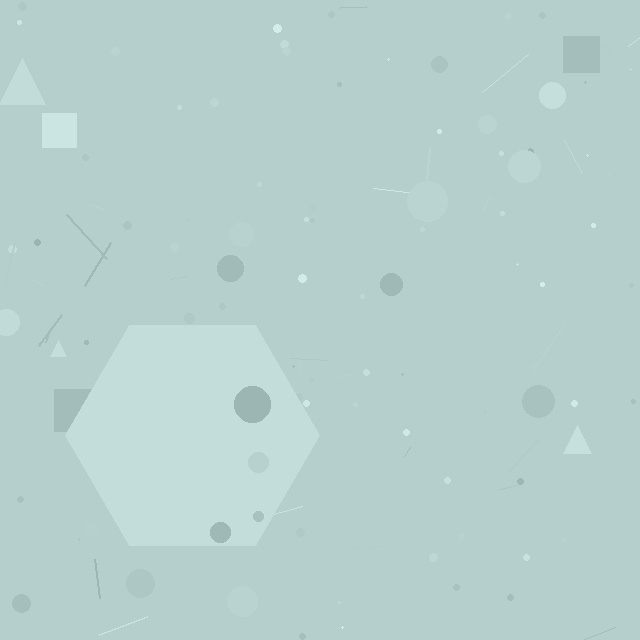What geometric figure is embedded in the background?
A hexagon is embedded in the background.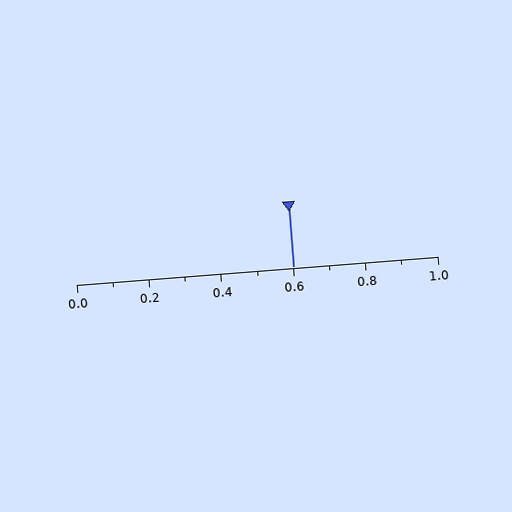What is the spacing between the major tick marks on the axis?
The major ticks are spaced 0.2 apart.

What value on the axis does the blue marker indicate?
The marker indicates approximately 0.6.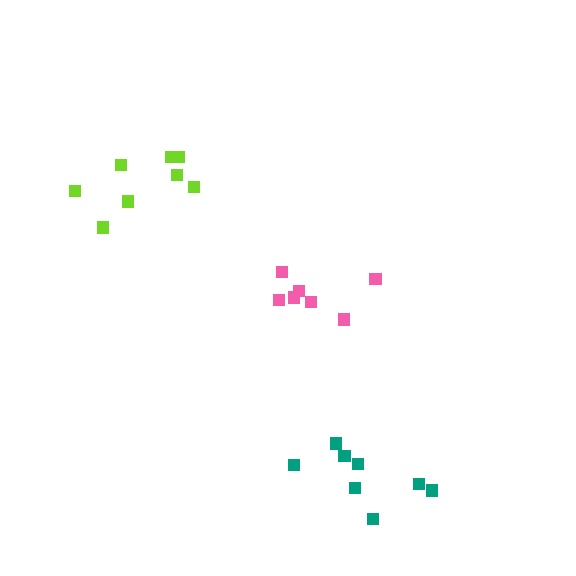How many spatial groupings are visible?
There are 3 spatial groupings.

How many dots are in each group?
Group 1: 7 dots, Group 2: 8 dots, Group 3: 8 dots (23 total).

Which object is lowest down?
The teal cluster is bottommost.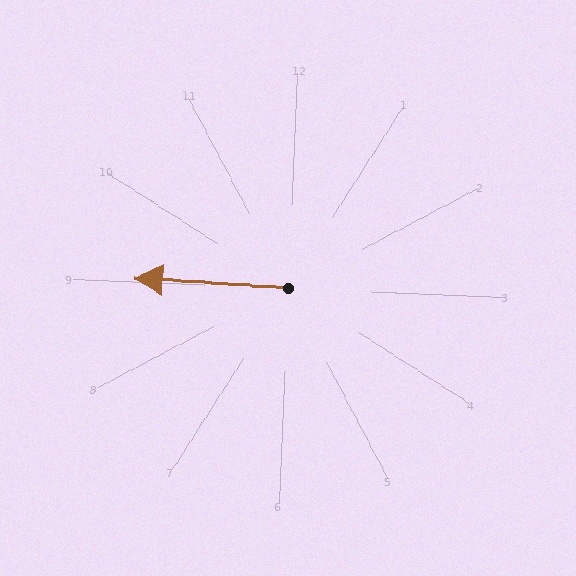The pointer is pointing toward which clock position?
Roughly 9 o'clock.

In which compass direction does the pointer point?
West.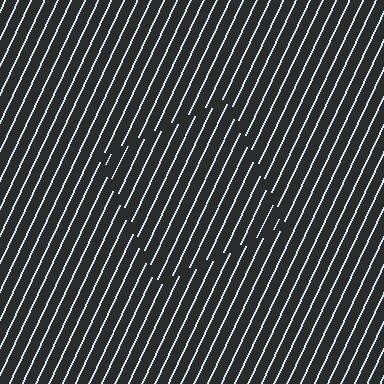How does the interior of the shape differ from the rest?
The interior of the shape contains the same grating, shifted by half a period — the contour is defined by the phase discontinuity where line-ends from the inner and outer gratings abut.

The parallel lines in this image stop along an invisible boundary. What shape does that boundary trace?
An illusory square. The interior of the shape contains the same grating, shifted by half a period — the contour is defined by the phase discontinuity where line-ends from the inner and outer gratings abut.